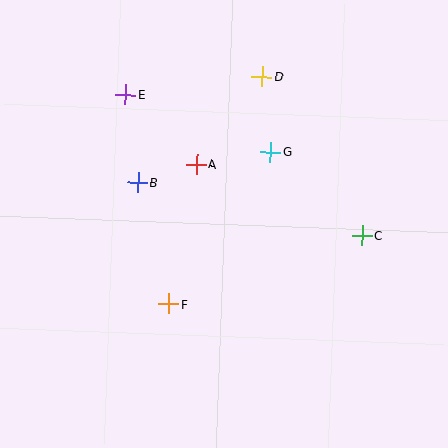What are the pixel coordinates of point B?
Point B is at (138, 183).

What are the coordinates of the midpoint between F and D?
The midpoint between F and D is at (215, 190).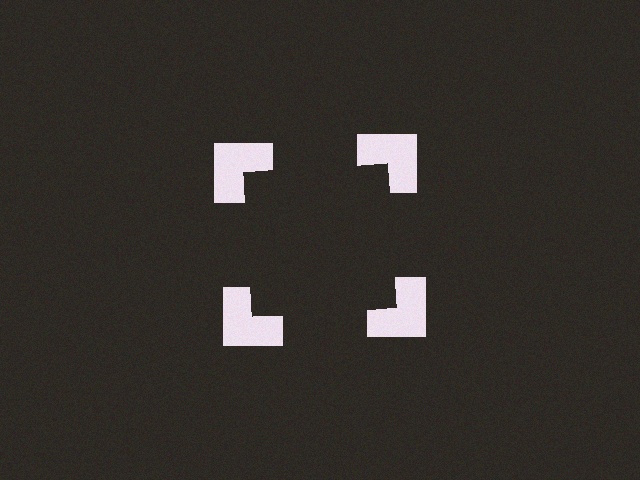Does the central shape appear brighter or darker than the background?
It typically appears slightly darker than the background, even though no actual brightness change is drawn.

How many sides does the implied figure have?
4 sides.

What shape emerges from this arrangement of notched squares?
An illusory square — its edges are inferred from the aligned wedge cuts in the notched squares, not physically drawn.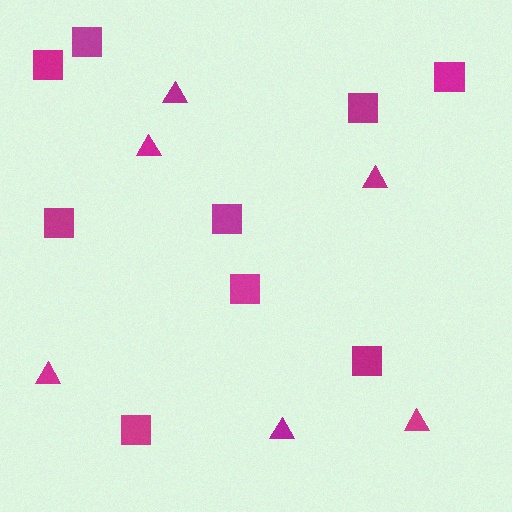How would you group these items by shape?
There are 2 groups: one group of squares (9) and one group of triangles (6).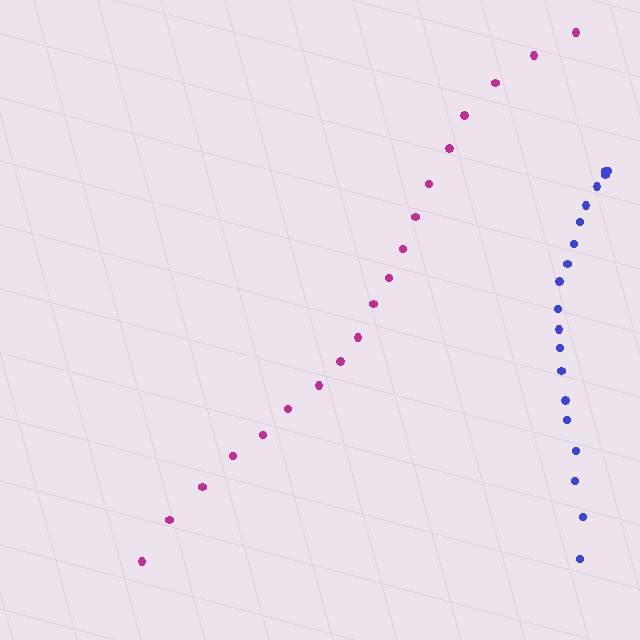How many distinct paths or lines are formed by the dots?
There are 2 distinct paths.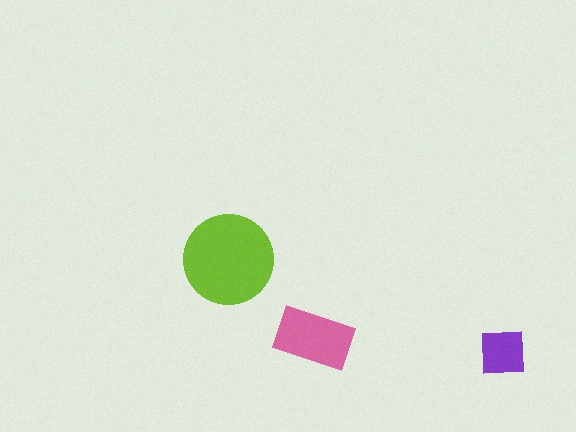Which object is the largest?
The lime circle.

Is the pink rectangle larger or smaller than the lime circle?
Smaller.